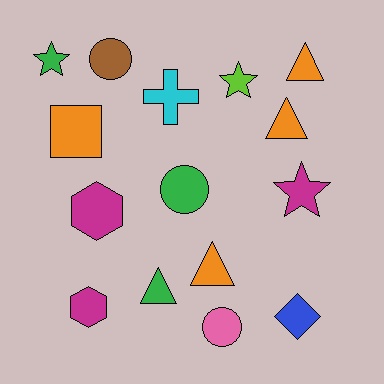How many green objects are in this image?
There are 3 green objects.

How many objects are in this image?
There are 15 objects.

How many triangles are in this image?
There are 4 triangles.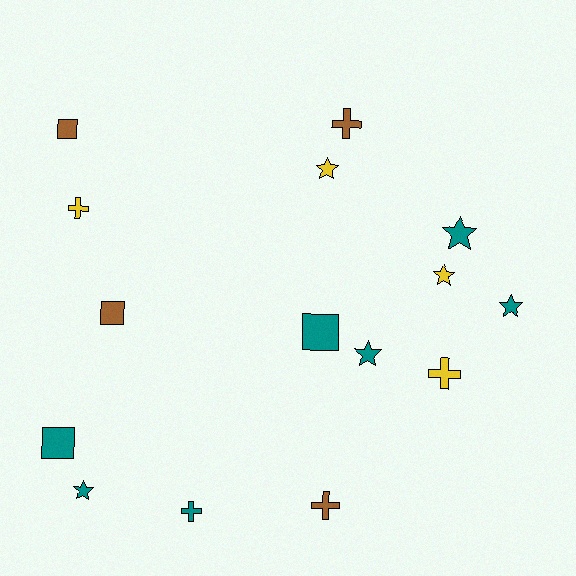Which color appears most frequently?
Teal, with 7 objects.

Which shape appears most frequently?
Star, with 6 objects.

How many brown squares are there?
There are 2 brown squares.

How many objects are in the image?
There are 15 objects.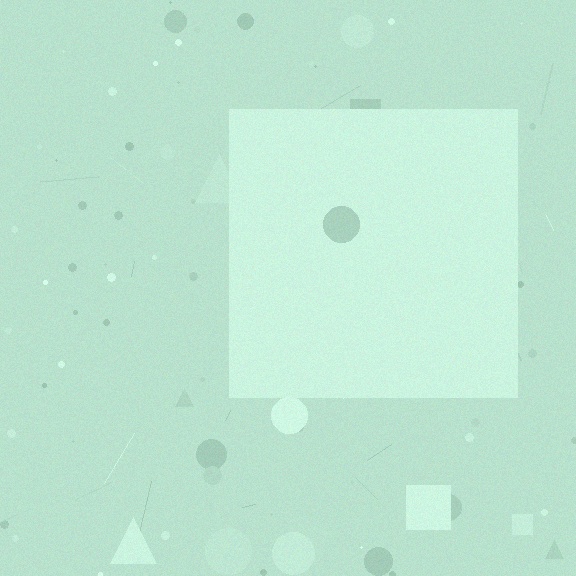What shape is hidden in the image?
A square is hidden in the image.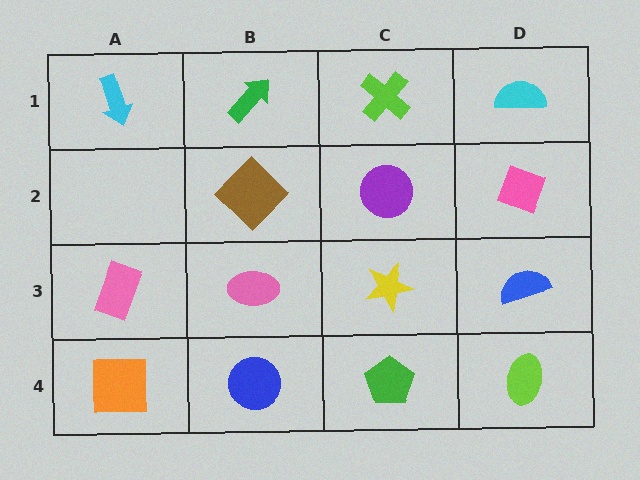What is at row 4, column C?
A green pentagon.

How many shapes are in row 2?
3 shapes.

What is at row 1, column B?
A green arrow.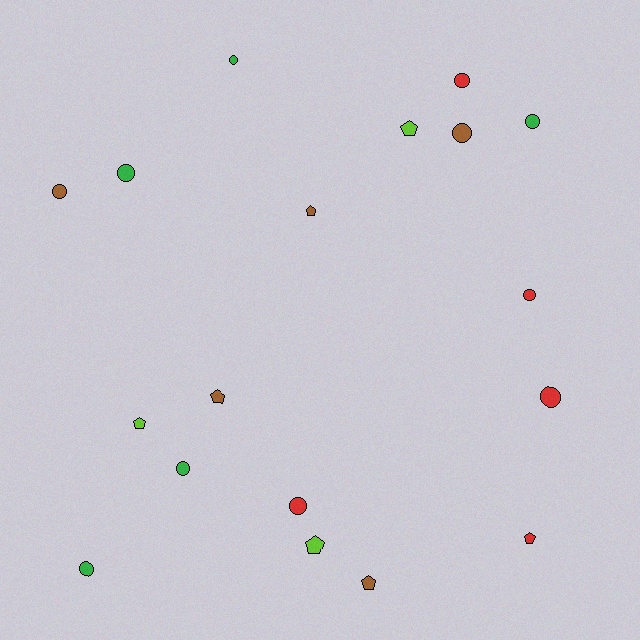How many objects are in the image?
There are 18 objects.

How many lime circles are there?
There are no lime circles.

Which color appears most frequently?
Green, with 5 objects.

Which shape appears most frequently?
Circle, with 11 objects.